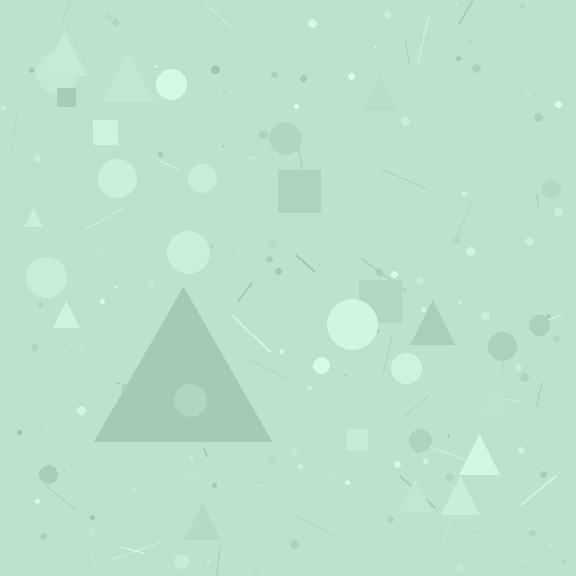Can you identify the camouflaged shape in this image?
The camouflaged shape is a triangle.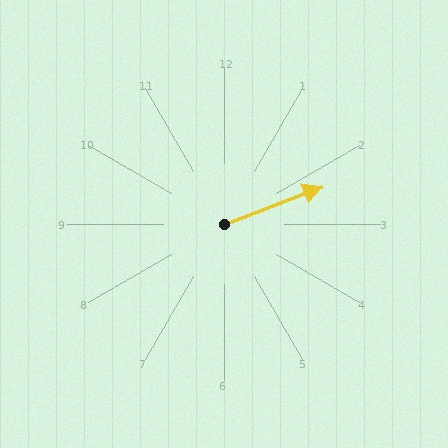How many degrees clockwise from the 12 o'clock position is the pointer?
Approximately 69 degrees.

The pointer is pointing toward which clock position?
Roughly 2 o'clock.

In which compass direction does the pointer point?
East.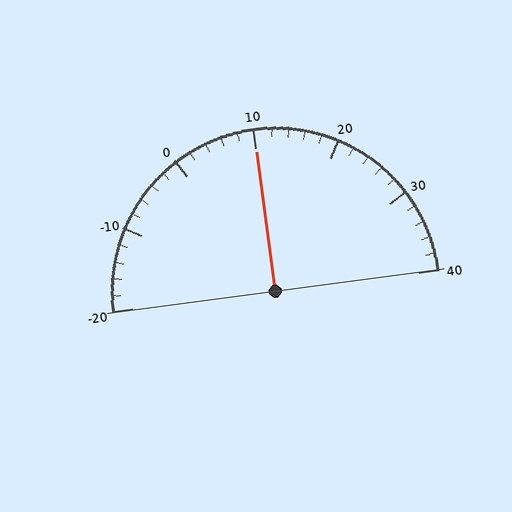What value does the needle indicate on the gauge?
The needle indicates approximately 10.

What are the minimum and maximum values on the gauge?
The gauge ranges from -20 to 40.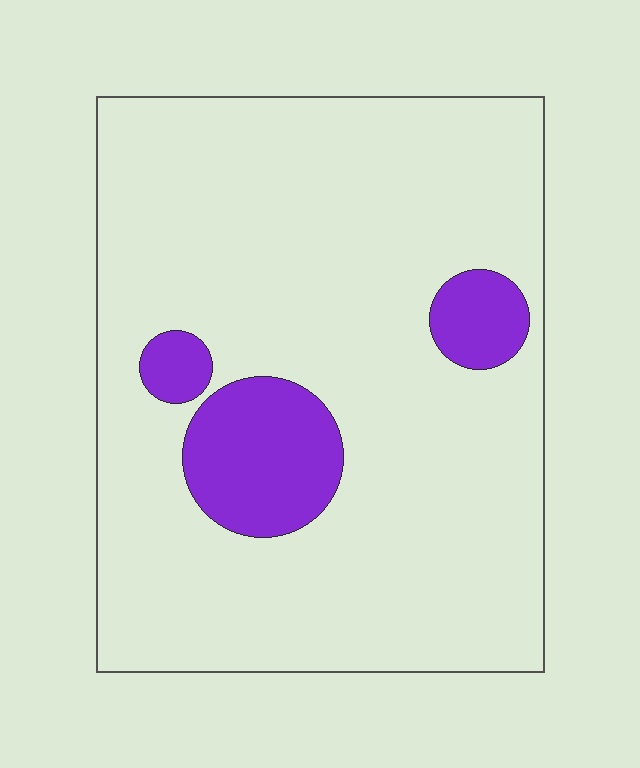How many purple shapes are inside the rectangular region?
3.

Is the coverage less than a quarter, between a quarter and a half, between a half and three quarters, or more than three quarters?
Less than a quarter.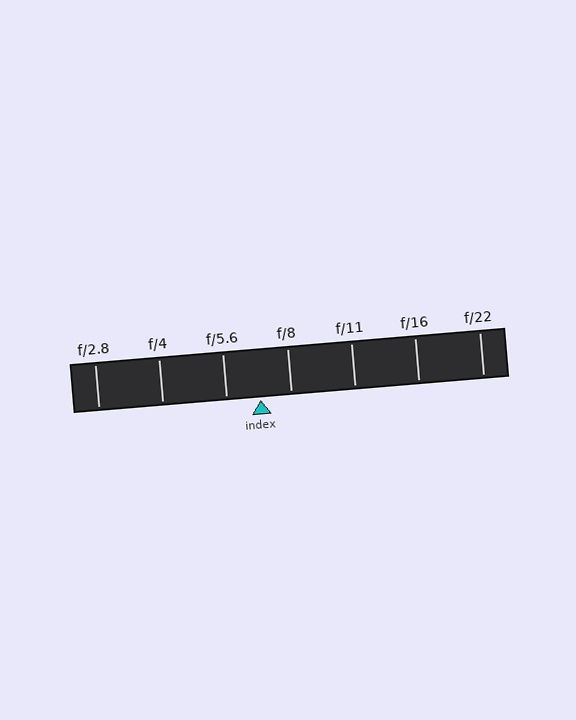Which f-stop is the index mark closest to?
The index mark is closest to f/8.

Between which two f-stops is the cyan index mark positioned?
The index mark is between f/5.6 and f/8.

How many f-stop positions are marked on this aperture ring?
There are 7 f-stop positions marked.